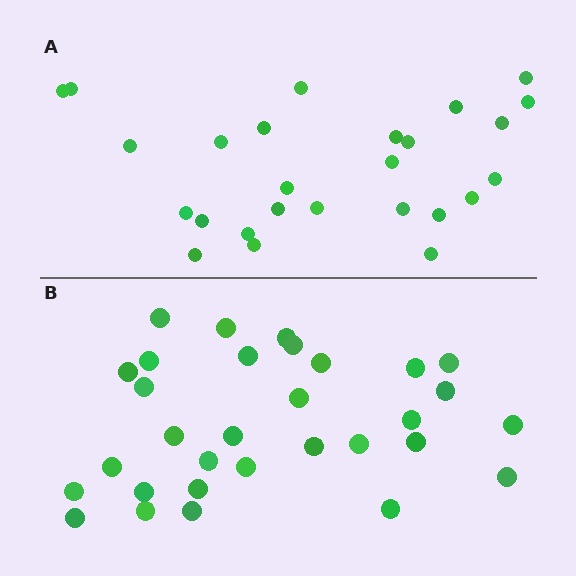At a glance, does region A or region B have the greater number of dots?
Region B (the bottom region) has more dots.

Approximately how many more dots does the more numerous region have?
Region B has about 5 more dots than region A.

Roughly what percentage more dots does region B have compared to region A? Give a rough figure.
About 20% more.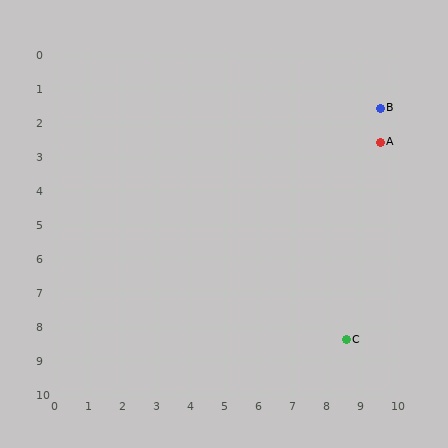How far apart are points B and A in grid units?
Points B and A are about 1.0 grid units apart.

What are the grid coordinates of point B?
Point B is at approximately (9.6, 1.6).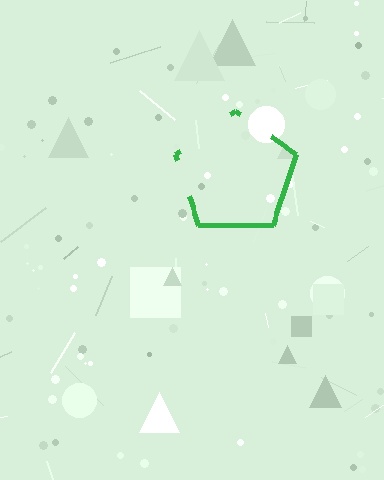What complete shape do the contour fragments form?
The contour fragments form a pentagon.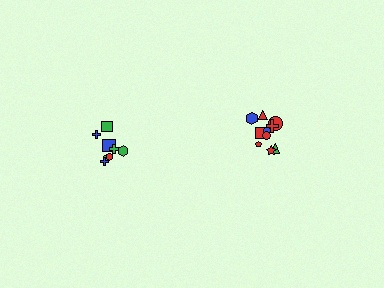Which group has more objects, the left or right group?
The right group.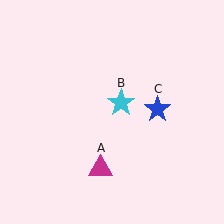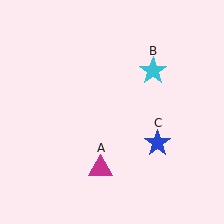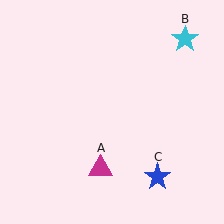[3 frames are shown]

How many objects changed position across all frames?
2 objects changed position: cyan star (object B), blue star (object C).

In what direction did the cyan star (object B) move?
The cyan star (object B) moved up and to the right.